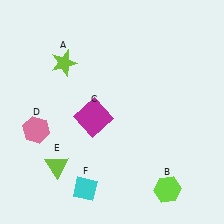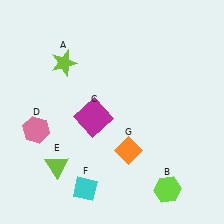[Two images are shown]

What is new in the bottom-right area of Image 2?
An orange diamond (G) was added in the bottom-right area of Image 2.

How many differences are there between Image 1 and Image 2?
There is 1 difference between the two images.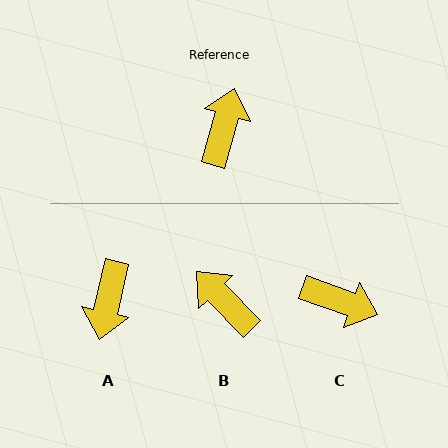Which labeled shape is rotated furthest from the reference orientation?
A, about 177 degrees away.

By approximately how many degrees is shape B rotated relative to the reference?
Approximately 60 degrees counter-clockwise.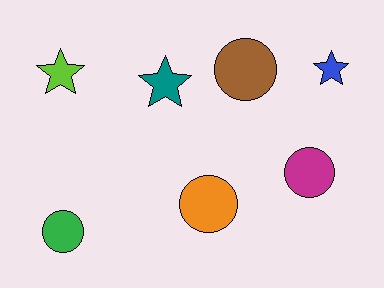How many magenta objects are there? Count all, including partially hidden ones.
There is 1 magenta object.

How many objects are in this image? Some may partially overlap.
There are 7 objects.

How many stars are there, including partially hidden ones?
There are 3 stars.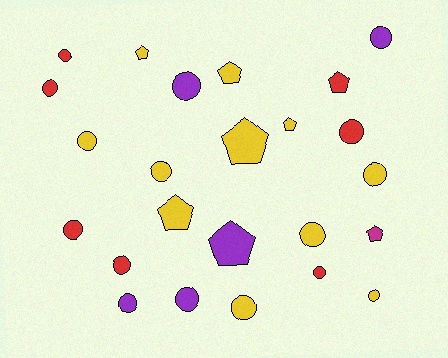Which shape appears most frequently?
Circle, with 16 objects.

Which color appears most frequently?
Yellow, with 11 objects.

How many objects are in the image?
There are 24 objects.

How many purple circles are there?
There are 4 purple circles.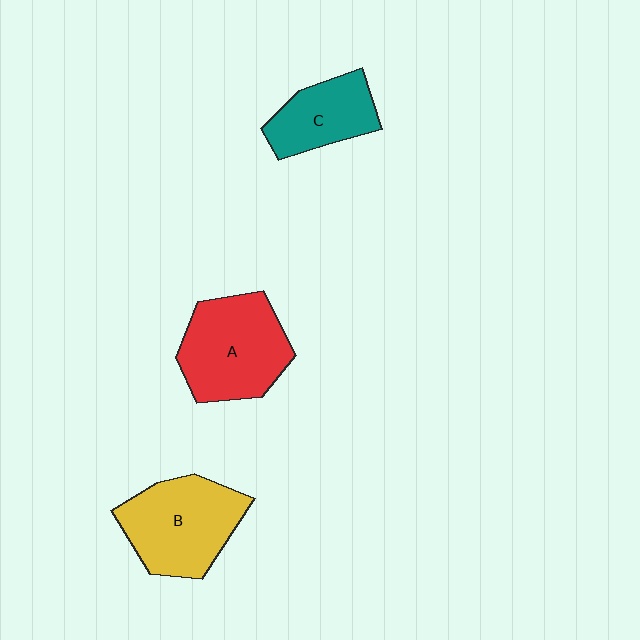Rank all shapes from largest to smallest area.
From largest to smallest: A (red), B (yellow), C (teal).